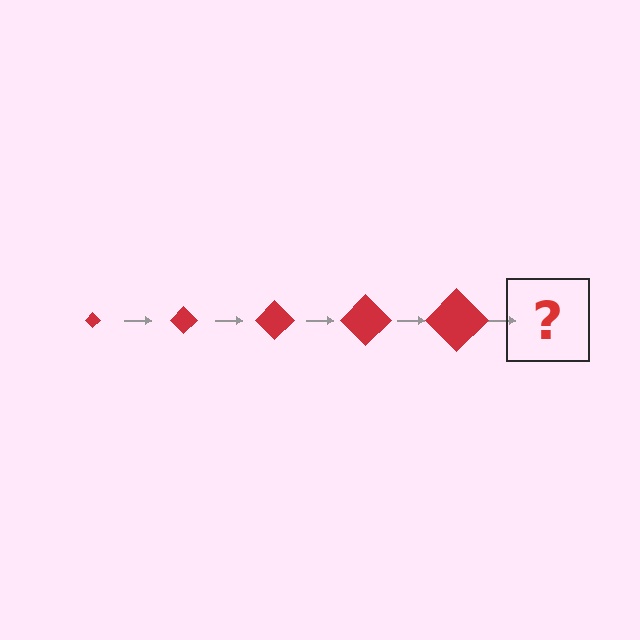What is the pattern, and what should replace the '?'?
The pattern is that the diamond gets progressively larger each step. The '?' should be a red diamond, larger than the previous one.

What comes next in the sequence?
The next element should be a red diamond, larger than the previous one.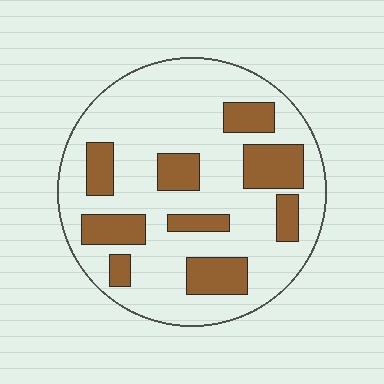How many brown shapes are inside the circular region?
9.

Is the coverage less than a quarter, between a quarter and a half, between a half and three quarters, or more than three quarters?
Between a quarter and a half.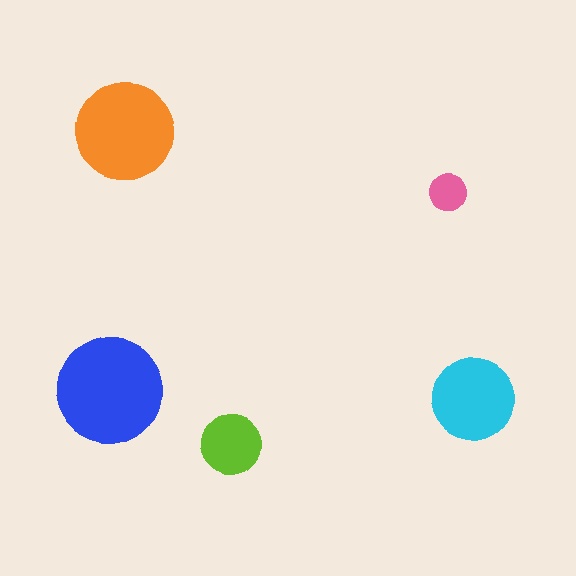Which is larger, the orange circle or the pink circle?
The orange one.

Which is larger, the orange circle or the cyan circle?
The orange one.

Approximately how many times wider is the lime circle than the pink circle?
About 1.5 times wider.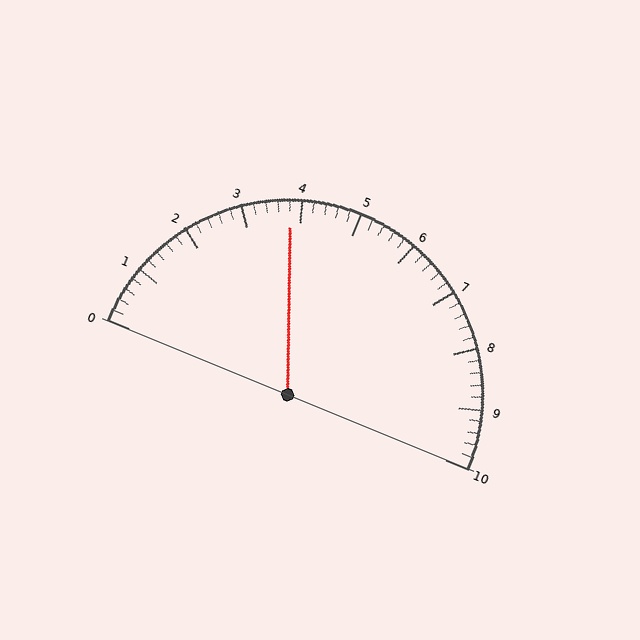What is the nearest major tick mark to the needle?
The nearest major tick mark is 4.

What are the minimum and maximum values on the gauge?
The gauge ranges from 0 to 10.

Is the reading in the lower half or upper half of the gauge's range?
The reading is in the lower half of the range (0 to 10).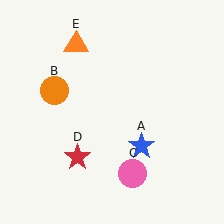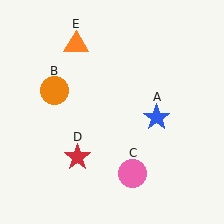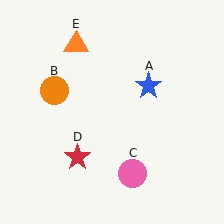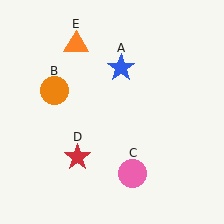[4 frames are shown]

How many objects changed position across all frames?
1 object changed position: blue star (object A).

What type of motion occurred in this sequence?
The blue star (object A) rotated counterclockwise around the center of the scene.